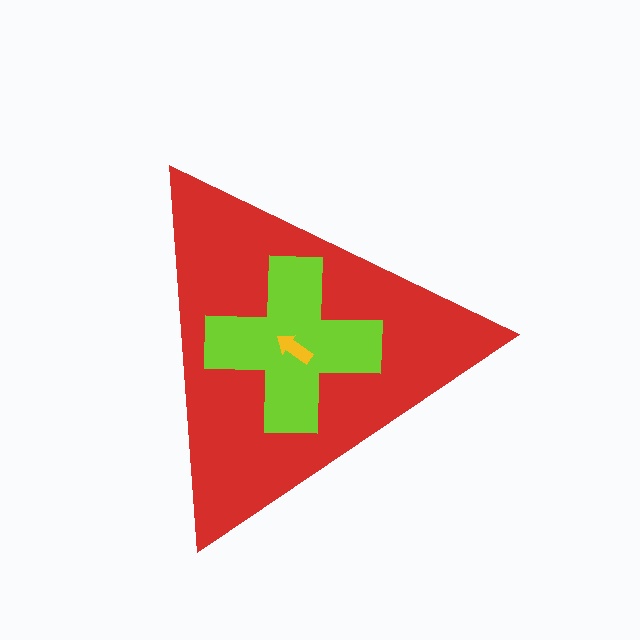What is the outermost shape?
The red triangle.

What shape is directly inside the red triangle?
The lime cross.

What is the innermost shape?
The yellow arrow.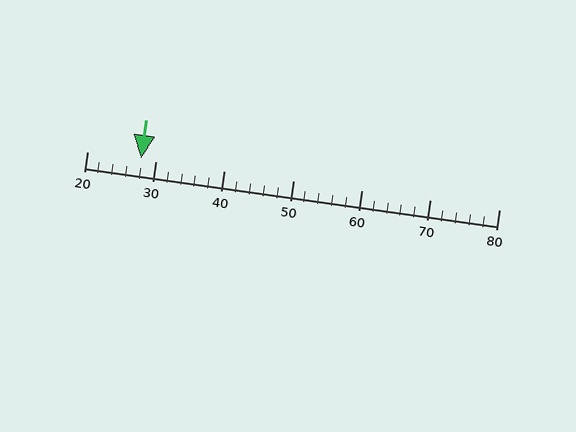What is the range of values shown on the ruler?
The ruler shows values from 20 to 80.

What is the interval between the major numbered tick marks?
The major tick marks are spaced 10 units apart.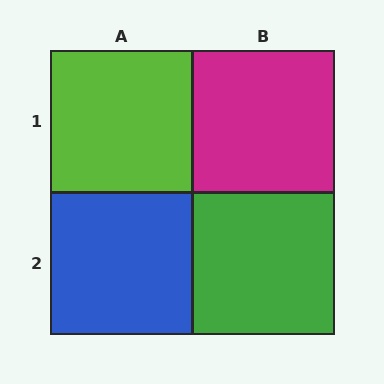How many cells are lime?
1 cell is lime.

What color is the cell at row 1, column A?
Lime.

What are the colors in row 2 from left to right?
Blue, green.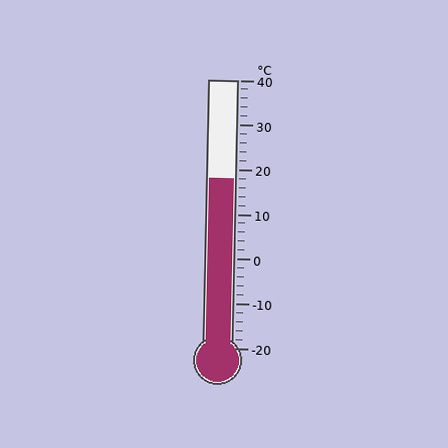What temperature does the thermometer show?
The thermometer shows approximately 18°C.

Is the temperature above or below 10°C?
The temperature is above 10°C.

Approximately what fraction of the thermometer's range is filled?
The thermometer is filled to approximately 65% of its range.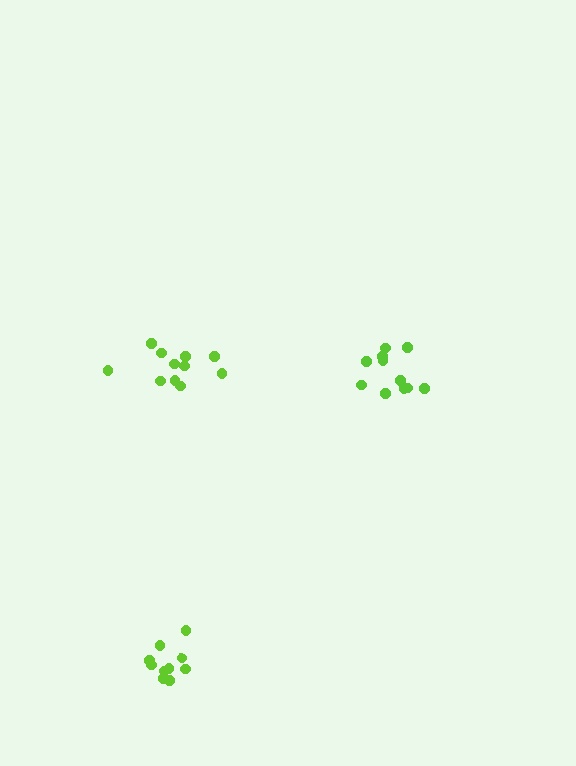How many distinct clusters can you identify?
There are 3 distinct clusters.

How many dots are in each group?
Group 1: 10 dots, Group 2: 11 dots, Group 3: 11 dots (32 total).